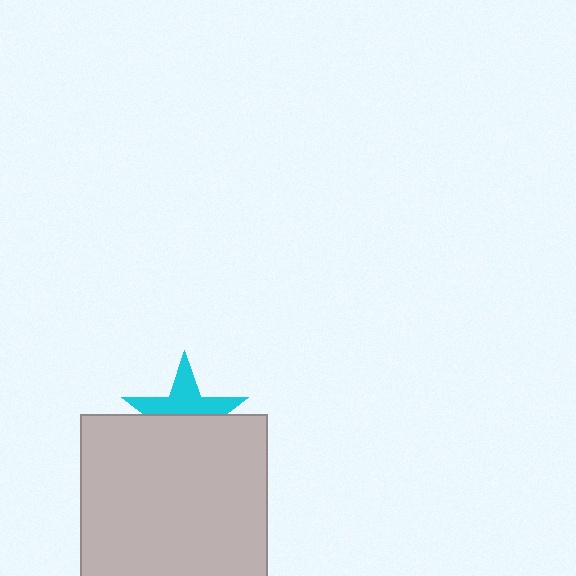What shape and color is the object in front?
The object in front is a light gray square.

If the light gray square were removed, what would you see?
You would see the complete cyan star.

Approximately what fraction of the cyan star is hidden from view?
Roughly 53% of the cyan star is hidden behind the light gray square.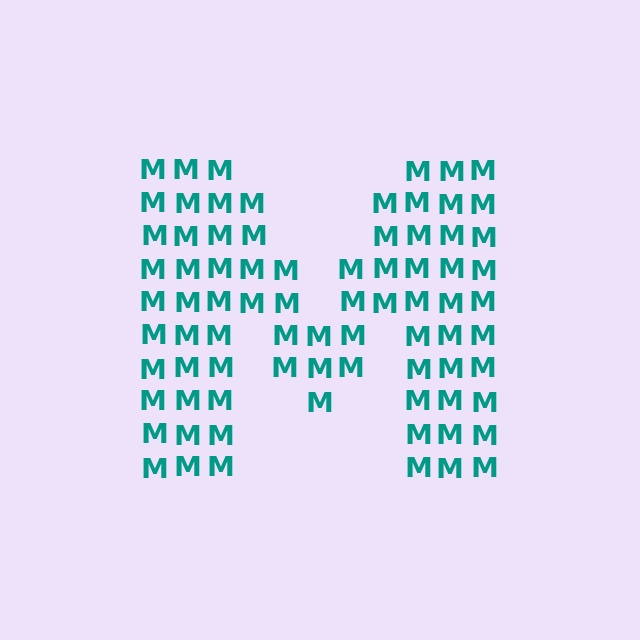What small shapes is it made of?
It is made of small letter M's.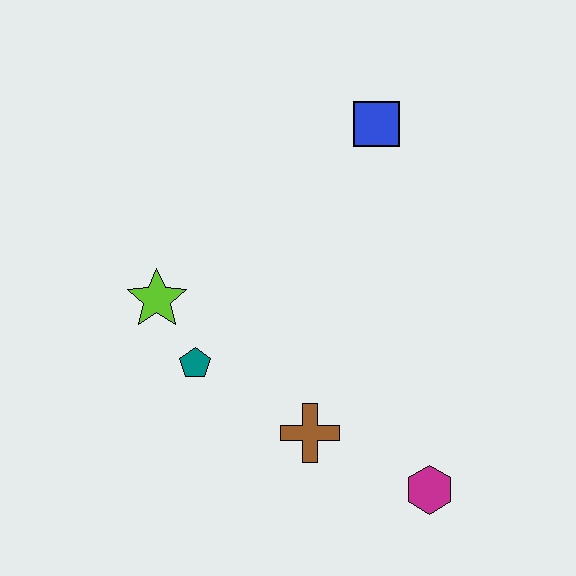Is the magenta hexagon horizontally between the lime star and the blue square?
No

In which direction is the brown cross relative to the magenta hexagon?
The brown cross is to the left of the magenta hexagon.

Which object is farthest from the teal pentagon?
The blue square is farthest from the teal pentagon.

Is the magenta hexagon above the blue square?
No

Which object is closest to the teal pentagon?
The lime star is closest to the teal pentagon.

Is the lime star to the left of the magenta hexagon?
Yes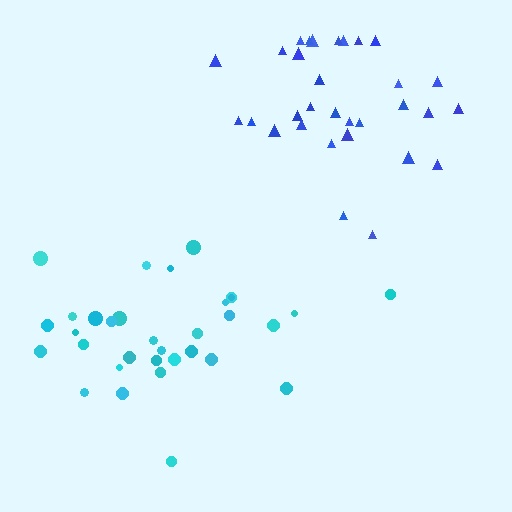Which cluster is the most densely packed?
Blue.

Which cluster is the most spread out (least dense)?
Cyan.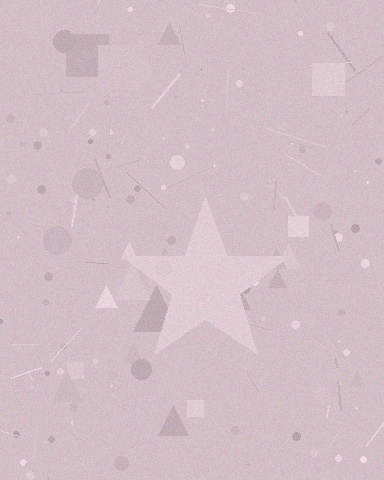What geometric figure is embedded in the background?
A star is embedded in the background.